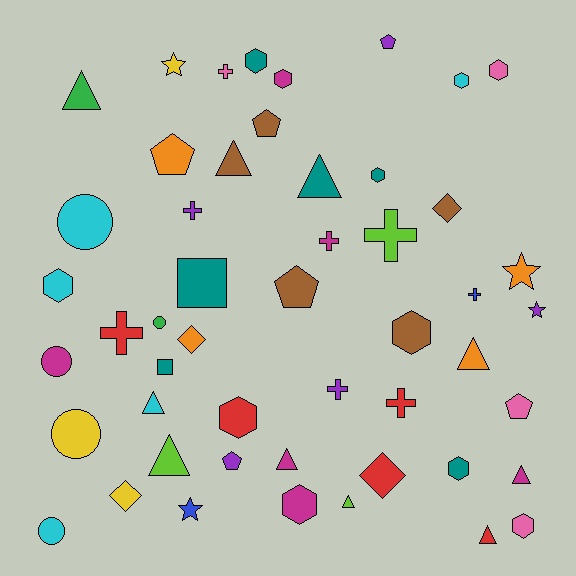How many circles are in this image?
There are 5 circles.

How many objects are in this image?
There are 50 objects.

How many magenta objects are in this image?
There are 6 magenta objects.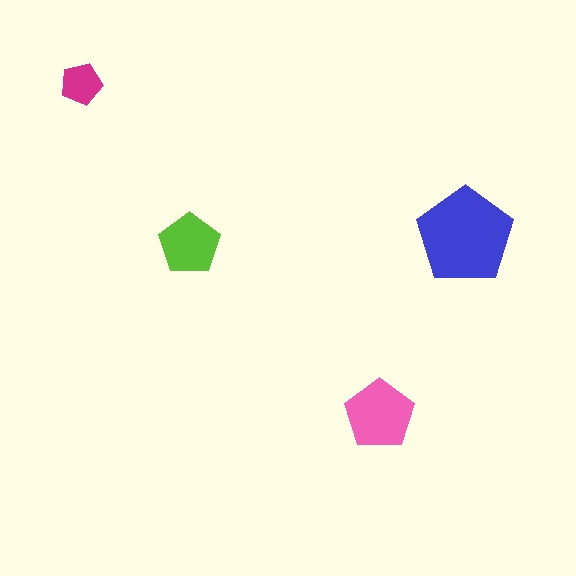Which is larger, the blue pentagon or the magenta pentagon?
The blue one.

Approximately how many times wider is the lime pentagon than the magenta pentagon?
About 1.5 times wider.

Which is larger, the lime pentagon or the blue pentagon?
The blue one.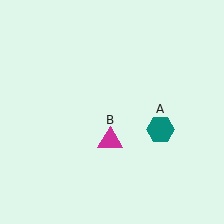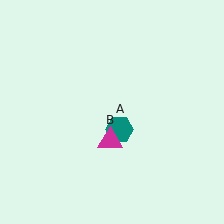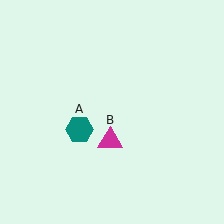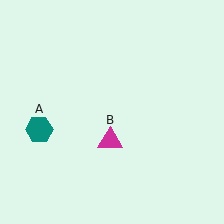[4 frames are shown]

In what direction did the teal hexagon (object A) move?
The teal hexagon (object A) moved left.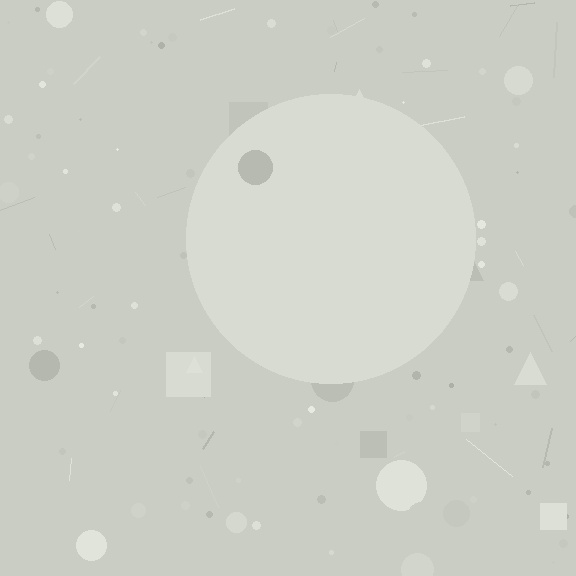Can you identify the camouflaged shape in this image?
The camouflaged shape is a circle.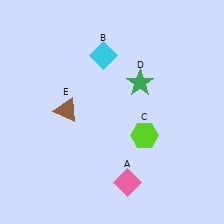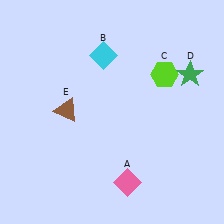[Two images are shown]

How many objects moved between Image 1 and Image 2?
2 objects moved between the two images.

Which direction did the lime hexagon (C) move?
The lime hexagon (C) moved up.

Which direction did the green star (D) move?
The green star (D) moved right.